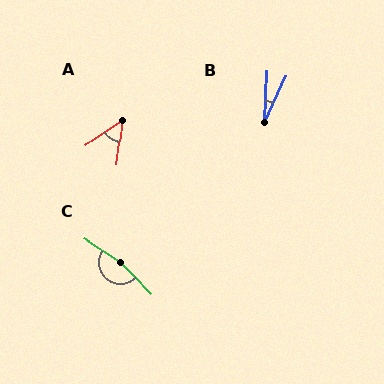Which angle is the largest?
C, at approximately 168 degrees.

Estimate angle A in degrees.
Approximately 48 degrees.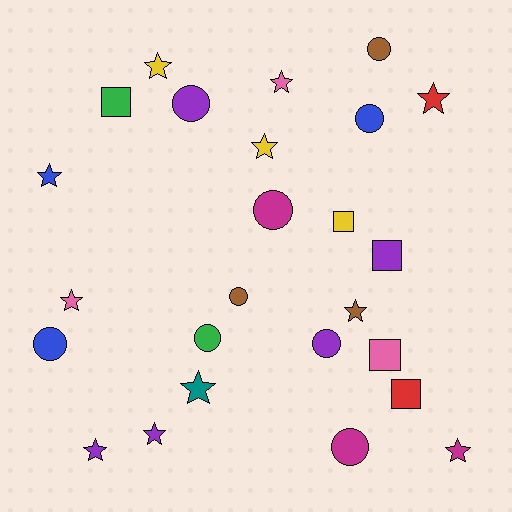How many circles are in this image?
There are 9 circles.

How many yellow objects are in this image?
There are 3 yellow objects.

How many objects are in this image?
There are 25 objects.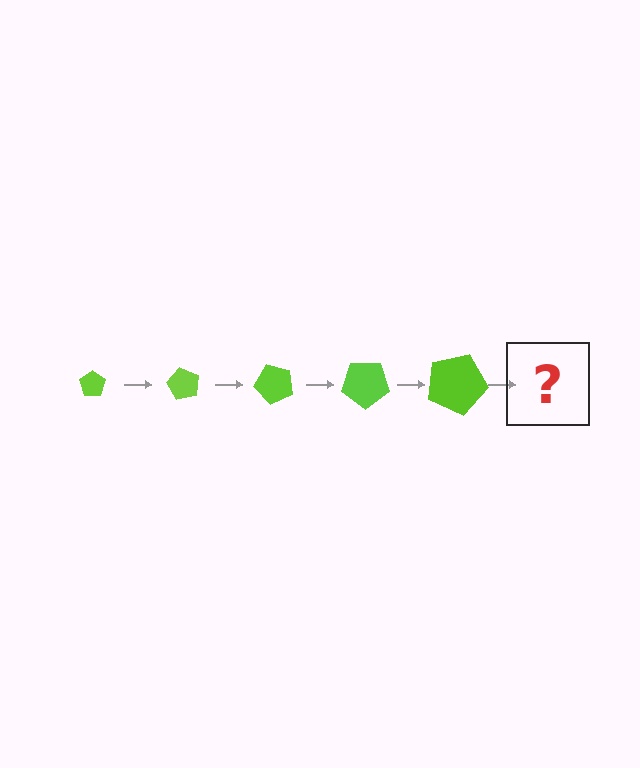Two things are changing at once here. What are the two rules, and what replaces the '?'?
The two rules are that the pentagon grows larger each step and it rotates 60 degrees each step. The '?' should be a pentagon, larger than the previous one and rotated 300 degrees from the start.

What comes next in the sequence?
The next element should be a pentagon, larger than the previous one and rotated 300 degrees from the start.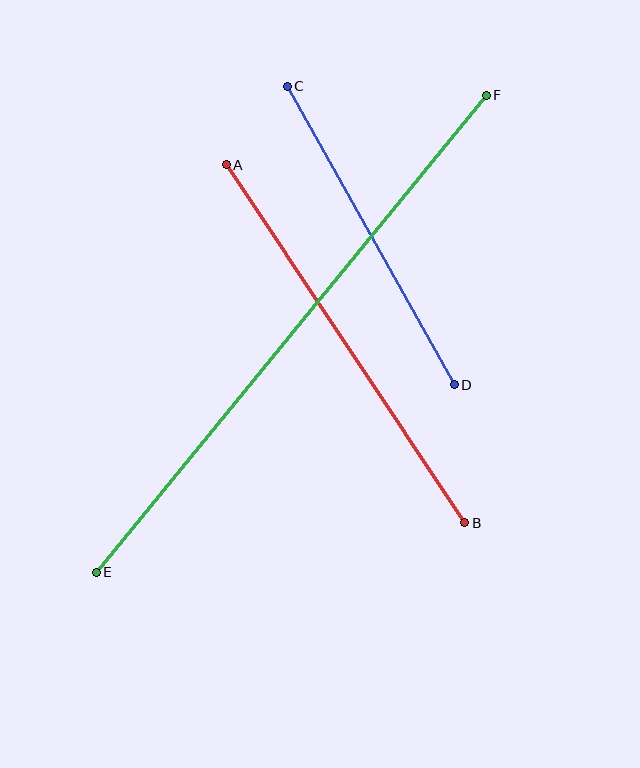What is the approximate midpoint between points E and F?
The midpoint is at approximately (291, 334) pixels.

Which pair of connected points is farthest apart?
Points E and F are farthest apart.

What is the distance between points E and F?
The distance is approximately 616 pixels.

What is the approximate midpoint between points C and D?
The midpoint is at approximately (371, 236) pixels.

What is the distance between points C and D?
The distance is approximately 342 pixels.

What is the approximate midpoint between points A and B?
The midpoint is at approximately (345, 344) pixels.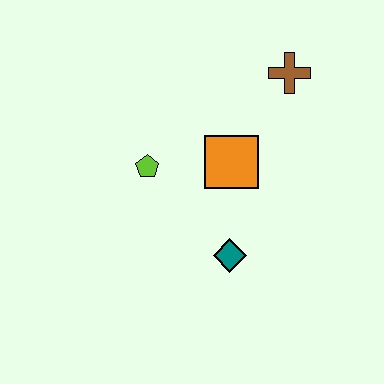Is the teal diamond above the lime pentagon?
No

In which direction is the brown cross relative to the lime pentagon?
The brown cross is to the right of the lime pentagon.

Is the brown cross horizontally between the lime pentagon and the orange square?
No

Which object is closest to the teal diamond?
The orange square is closest to the teal diamond.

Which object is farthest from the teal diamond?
The brown cross is farthest from the teal diamond.